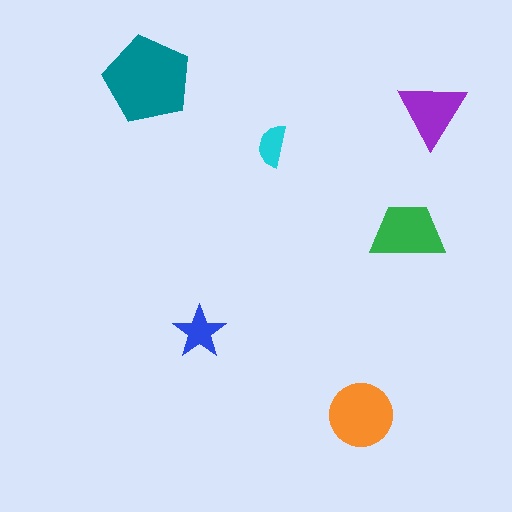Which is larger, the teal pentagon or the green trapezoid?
The teal pentagon.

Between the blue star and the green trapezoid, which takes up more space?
The green trapezoid.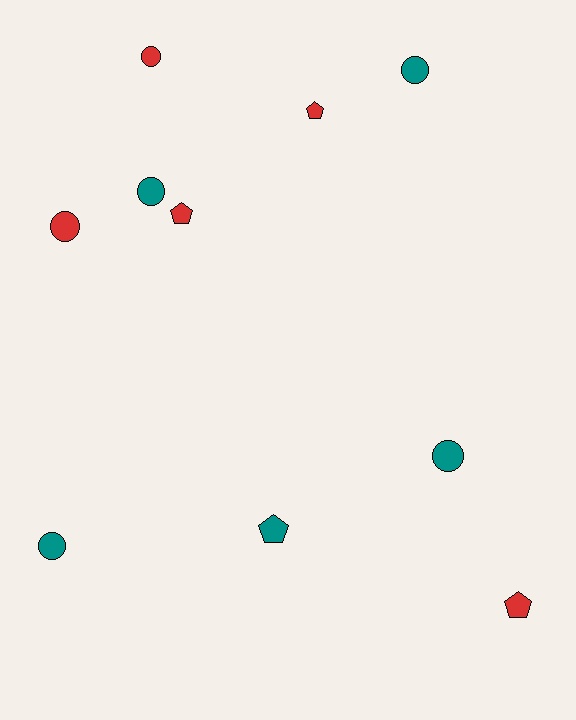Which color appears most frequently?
Teal, with 5 objects.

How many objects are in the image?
There are 10 objects.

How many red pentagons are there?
There are 3 red pentagons.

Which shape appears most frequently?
Circle, with 6 objects.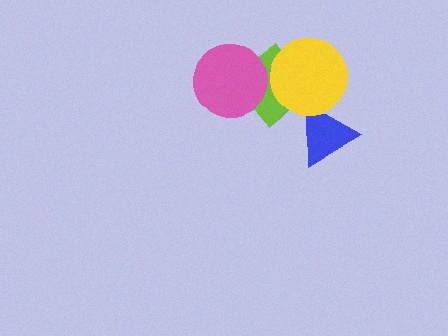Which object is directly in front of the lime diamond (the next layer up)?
The yellow circle is directly in front of the lime diamond.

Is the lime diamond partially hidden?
Yes, it is partially covered by another shape.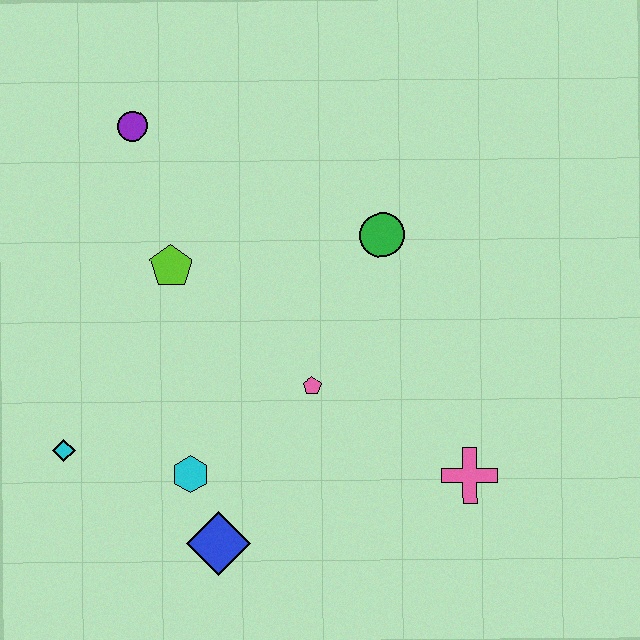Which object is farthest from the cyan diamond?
The pink cross is farthest from the cyan diamond.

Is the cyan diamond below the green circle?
Yes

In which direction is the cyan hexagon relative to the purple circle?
The cyan hexagon is below the purple circle.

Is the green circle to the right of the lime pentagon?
Yes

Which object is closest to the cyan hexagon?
The blue diamond is closest to the cyan hexagon.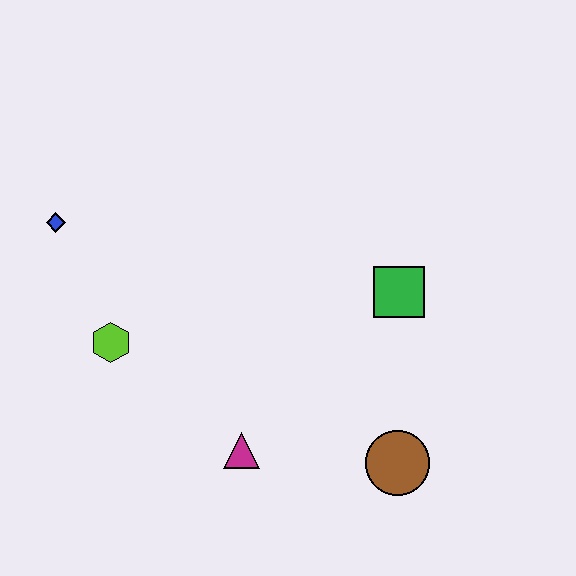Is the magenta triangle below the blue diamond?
Yes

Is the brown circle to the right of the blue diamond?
Yes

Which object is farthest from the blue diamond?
The brown circle is farthest from the blue diamond.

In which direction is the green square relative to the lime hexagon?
The green square is to the right of the lime hexagon.